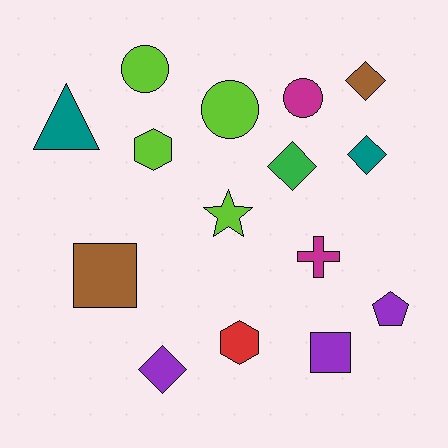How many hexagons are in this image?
There are 2 hexagons.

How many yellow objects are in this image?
There are no yellow objects.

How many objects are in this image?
There are 15 objects.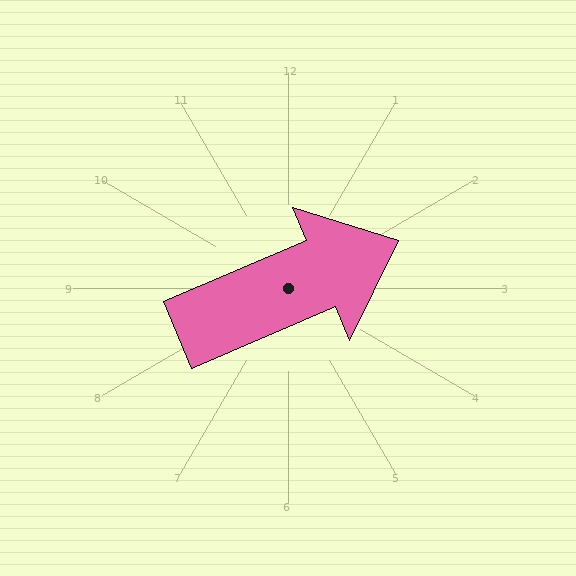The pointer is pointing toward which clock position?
Roughly 2 o'clock.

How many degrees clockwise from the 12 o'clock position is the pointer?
Approximately 67 degrees.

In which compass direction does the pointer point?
Northeast.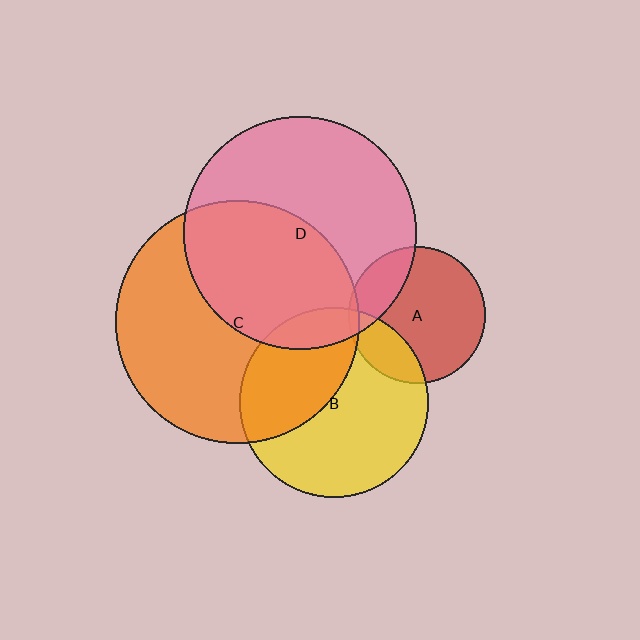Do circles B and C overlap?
Yes.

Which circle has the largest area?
Circle C (orange).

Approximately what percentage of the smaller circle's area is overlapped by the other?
Approximately 40%.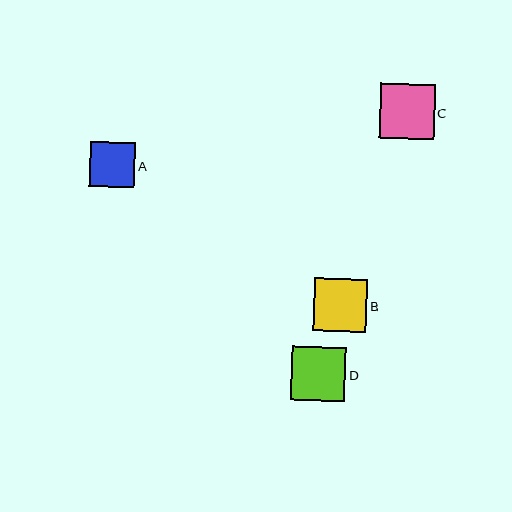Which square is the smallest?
Square A is the smallest with a size of approximately 45 pixels.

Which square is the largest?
Square C is the largest with a size of approximately 55 pixels.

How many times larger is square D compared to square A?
Square D is approximately 1.2 times the size of square A.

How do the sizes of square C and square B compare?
Square C and square B are approximately the same size.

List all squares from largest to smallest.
From largest to smallest: C, D, B, A.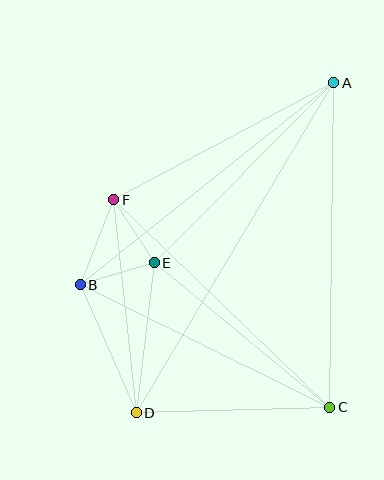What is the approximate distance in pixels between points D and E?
The distance between D and E is approximately 151 pixels.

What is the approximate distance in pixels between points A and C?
The distance between A and C is approximately 324 pixels.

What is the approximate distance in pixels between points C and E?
The distance between C and E is approximately 227 pixels.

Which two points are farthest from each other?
Points A and D are farthest from each other.